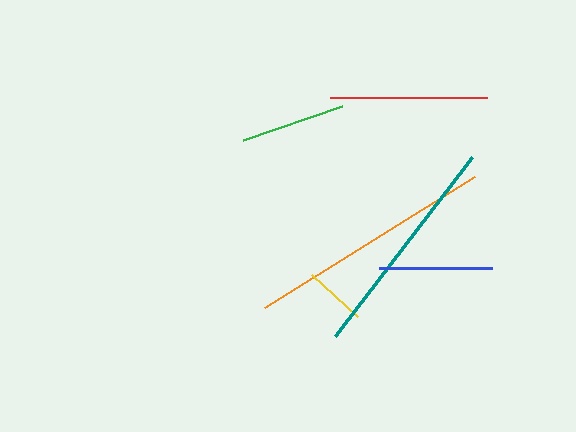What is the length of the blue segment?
The blue segment is approximately 112 pixels long.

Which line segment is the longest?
The orange line is the longest at approximately 248 pixels.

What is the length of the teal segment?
The teal segment is approximately 226 pixels long.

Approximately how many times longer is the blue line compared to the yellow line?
The blue line is approximately 1.8 times the length of the yellow line.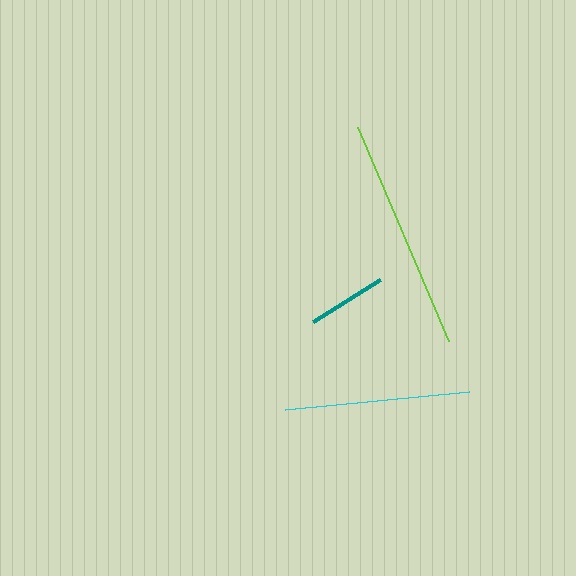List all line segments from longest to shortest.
From longest to shortest: lime, cyan, teal.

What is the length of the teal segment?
The teal segment is approximately 80 pixels long.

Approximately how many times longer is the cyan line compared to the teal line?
The cyan line is approximately 2.3 times the length of the teal line.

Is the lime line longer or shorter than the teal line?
The lime line is longer than the teal line.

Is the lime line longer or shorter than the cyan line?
The lime line is longer than the cyan line.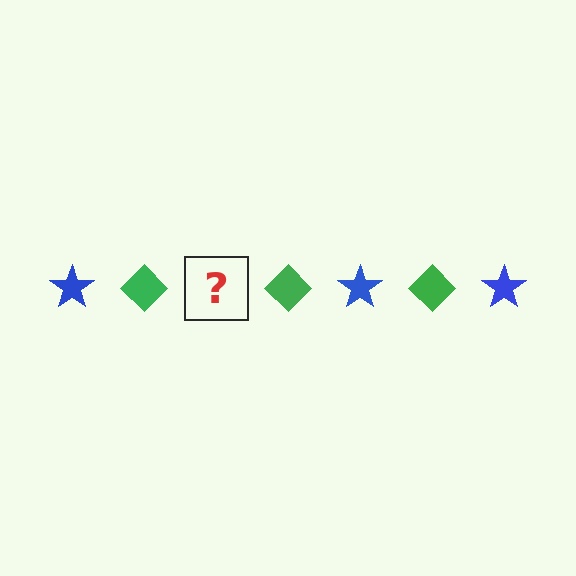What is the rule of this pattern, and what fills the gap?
The rule is that the pattern alternates between blue star and green diamond. The gap should be filled with a blue star.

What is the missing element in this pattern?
The missing element is a blue star.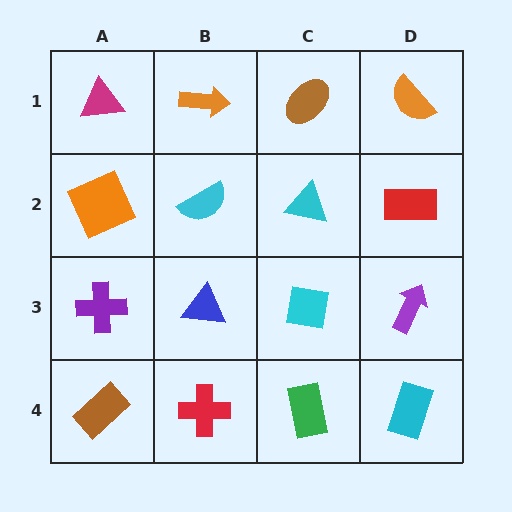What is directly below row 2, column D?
A purple arrow.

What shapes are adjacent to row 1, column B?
A cyan semicircle (row 2, column B), a magenta triangle (row 1, column A), a brown ellipse (row 1, column C).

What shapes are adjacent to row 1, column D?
A red rectangle (row 2, column D), a brown ellipse (row 1, column C).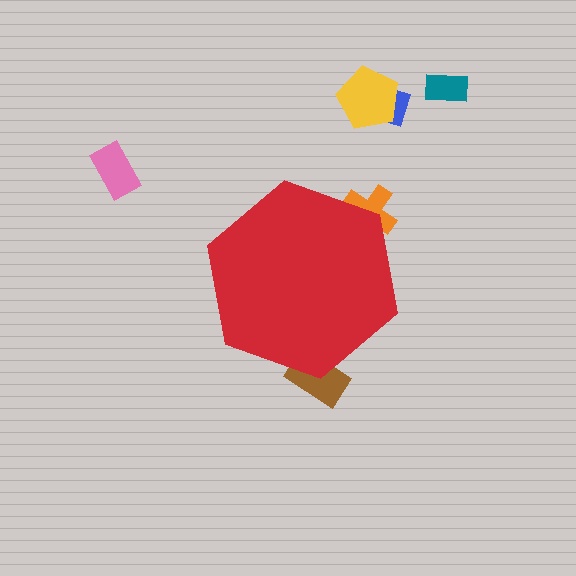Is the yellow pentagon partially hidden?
No, the yellow pentagon is fully visible.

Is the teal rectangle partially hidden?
No, the teal rectangle is fully visible.